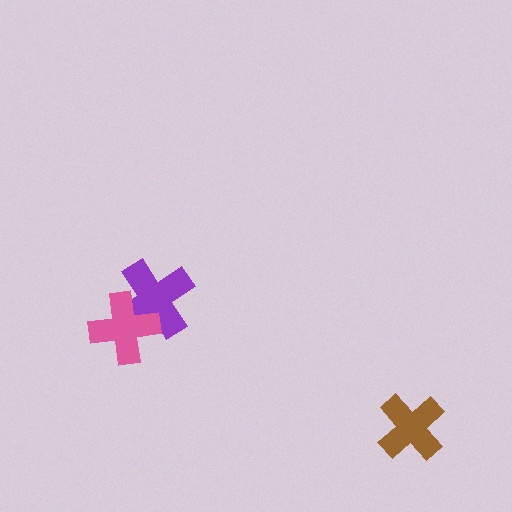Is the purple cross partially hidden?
Yes, it is partially covered by another shape.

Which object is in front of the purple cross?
The pink cross is in front of the purple cross.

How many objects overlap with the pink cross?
1 object overlaps with the pink cross.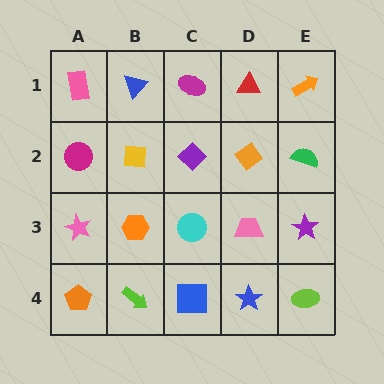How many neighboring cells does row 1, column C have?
3.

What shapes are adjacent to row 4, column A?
A pink star (row 3, column A), a lime arrow (row 4, column B).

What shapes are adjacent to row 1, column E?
A green semicircle (row 2, column E), a red triangle (row 1, column D).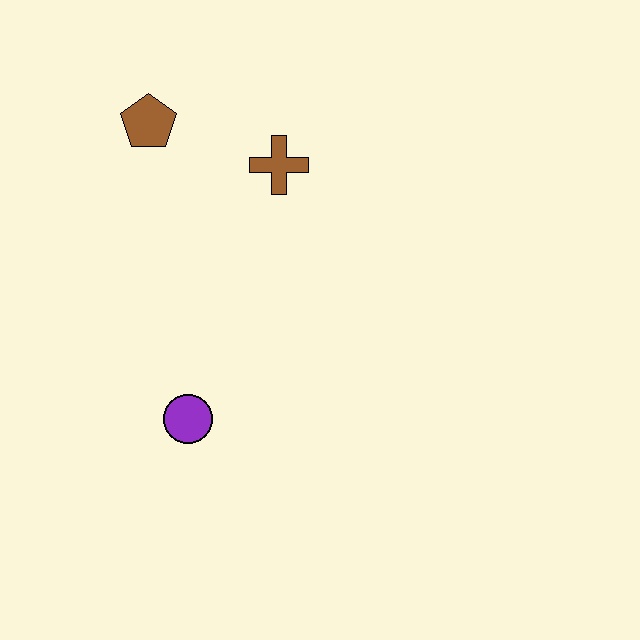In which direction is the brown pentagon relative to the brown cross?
The brown pentagon is to the left of the brown cross.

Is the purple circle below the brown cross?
Yes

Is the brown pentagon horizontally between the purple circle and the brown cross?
No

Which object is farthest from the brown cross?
The purple circle is farthest from the brown cross.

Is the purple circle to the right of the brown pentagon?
Yes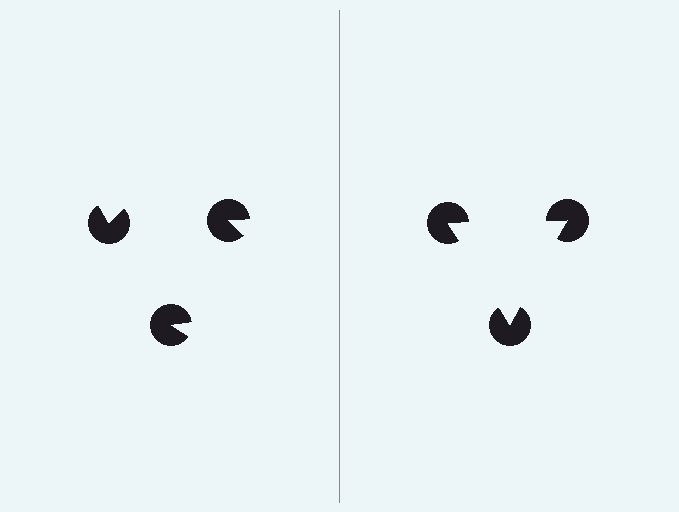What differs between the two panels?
The pac-man discs are positioned identically on both sides; only the wedge orientations differ. On the right they align to a triangle; on the left they are misaligned.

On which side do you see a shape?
An illusory triangle appears on the right side. On the left side the wedge cuts are rotated, so no coherent shape forms.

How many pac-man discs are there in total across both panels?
6 — 3 on each side.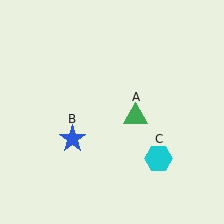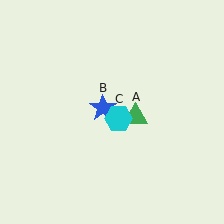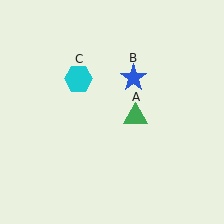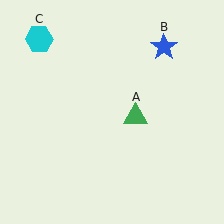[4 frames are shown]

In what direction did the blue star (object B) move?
The blue star (object B) moved up and to the right.